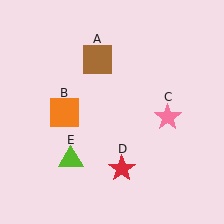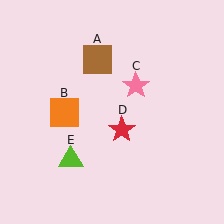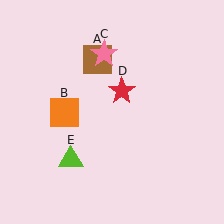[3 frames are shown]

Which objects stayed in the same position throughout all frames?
Brown square (object A) and orange square (object B) and lime triangle (object E) remained stationary.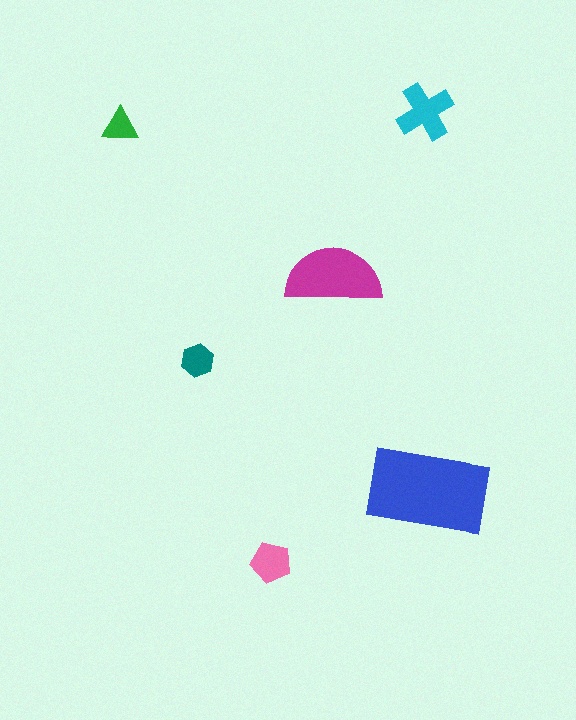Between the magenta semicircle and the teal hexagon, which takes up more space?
The magenta semicircle.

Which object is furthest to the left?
The green triangle is leftmost.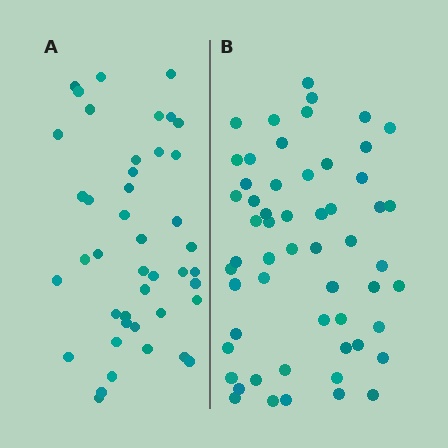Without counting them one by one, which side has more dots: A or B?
Region B (the right region) has more dots.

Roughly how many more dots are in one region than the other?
Region B has approximately 15 more dots than region A.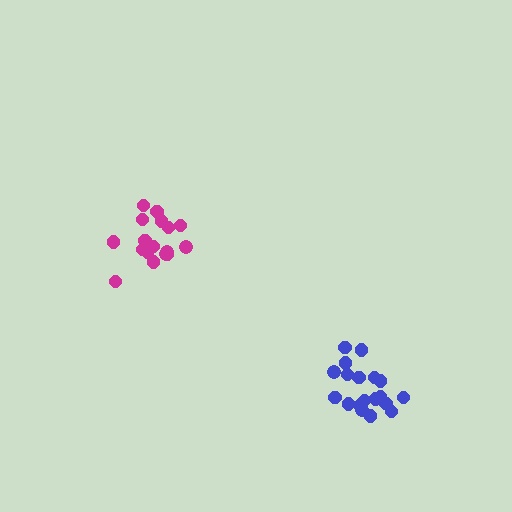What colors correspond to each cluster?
The clusters are colored: blue, magenta.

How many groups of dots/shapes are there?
There are 2 groups.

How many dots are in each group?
Group 1: 19 dots, Group 2: 18 dots (37 total).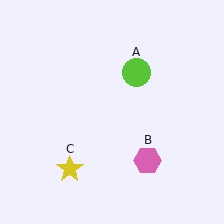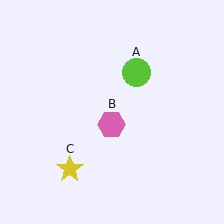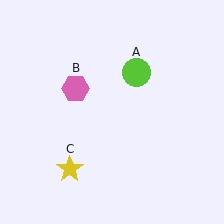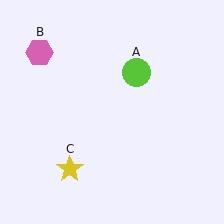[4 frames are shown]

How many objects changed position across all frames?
1 object changed position: pink hexagon (object B).